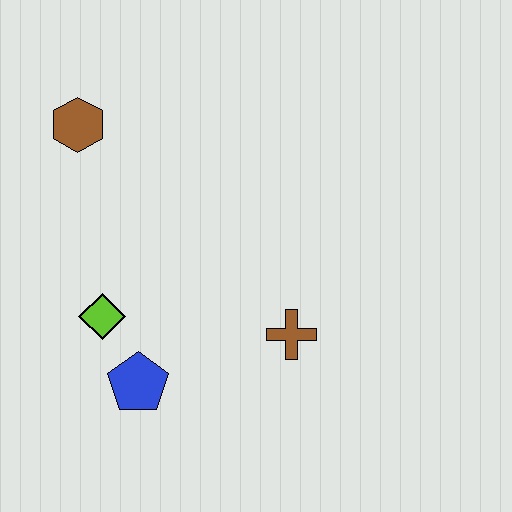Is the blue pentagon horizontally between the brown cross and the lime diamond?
Yes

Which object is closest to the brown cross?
The blue pentagon is closest to the brown cross.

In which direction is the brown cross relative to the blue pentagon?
The brown cross is to the right of the blue pentagon.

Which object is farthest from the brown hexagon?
The brown cross is farthest from the brown hexagon.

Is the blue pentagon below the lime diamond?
Yes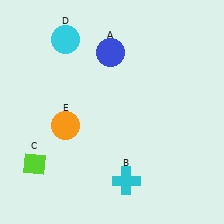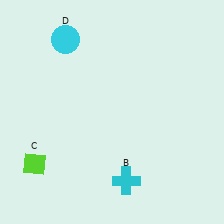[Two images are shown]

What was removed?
The blue circle (A), the orange circle (E) were removed in Image 2.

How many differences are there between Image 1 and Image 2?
There are 2 differences between the two images.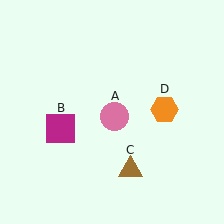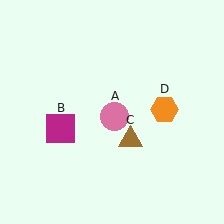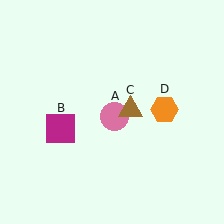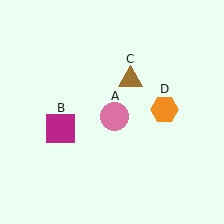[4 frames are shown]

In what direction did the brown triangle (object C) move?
The brown triangle (object C) moved up.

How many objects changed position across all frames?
1 object changed position: brown triangle (object C).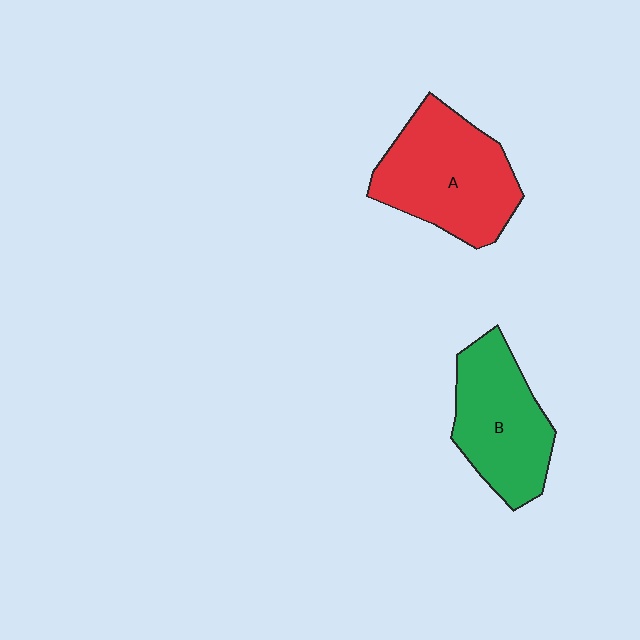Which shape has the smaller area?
Shape B (green).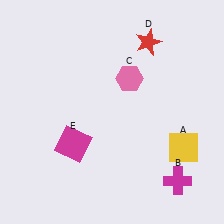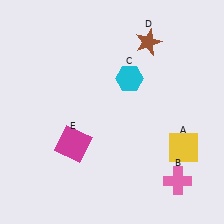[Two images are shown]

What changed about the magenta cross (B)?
In Image 1, B is magenta. In Image 2, it changed to pink.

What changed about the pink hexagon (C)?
In Image 1, C is pink. In Image 2, it changed to cyan.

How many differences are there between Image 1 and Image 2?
There are 3 differences between the two images.